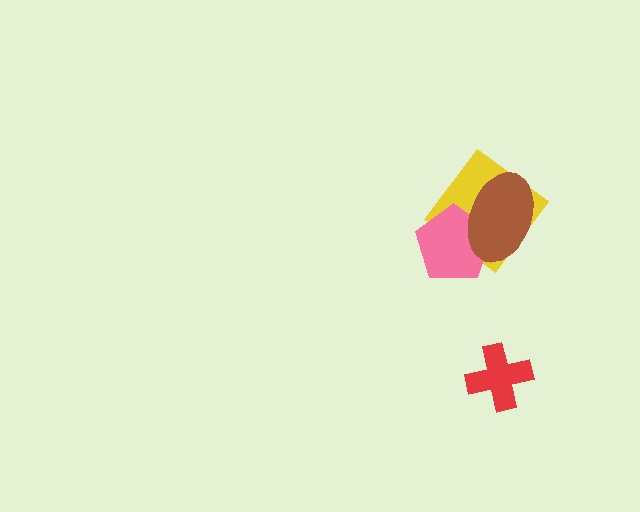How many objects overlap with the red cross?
0 objects overlap with the red cross.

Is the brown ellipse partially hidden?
No, no other shape covers it.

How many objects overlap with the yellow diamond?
2 objects overlap with the yellow diamond.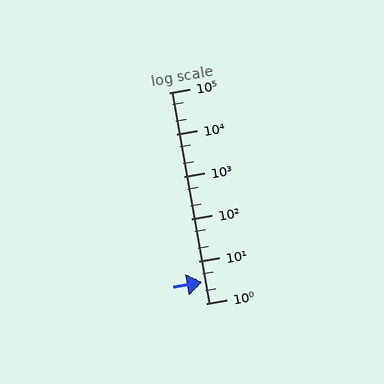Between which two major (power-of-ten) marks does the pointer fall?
The pointer is between 1 and 10.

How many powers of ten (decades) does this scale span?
The scale spans 5 decades, from 1 to 100000.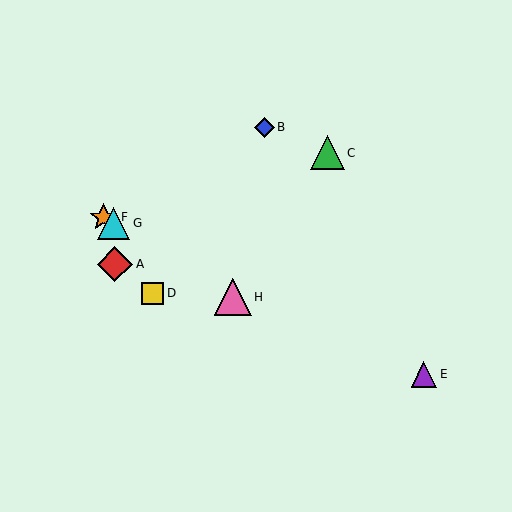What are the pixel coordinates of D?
Object D is at (153, 293).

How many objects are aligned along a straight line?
3 objects (F, G, H) are aligned along a straight line.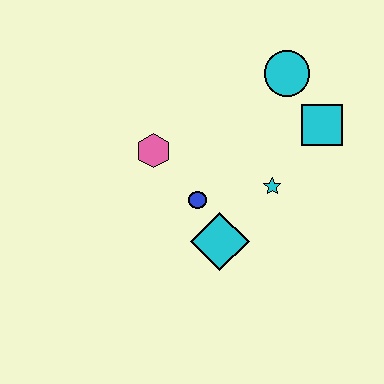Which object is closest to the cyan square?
The cyan circle is closest to the cyan square.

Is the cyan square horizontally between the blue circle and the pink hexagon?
No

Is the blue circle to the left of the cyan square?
Yes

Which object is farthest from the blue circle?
The cyan circle is farthest from the blue circle.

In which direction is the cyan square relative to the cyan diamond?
The cyan square is above the cyan diamond.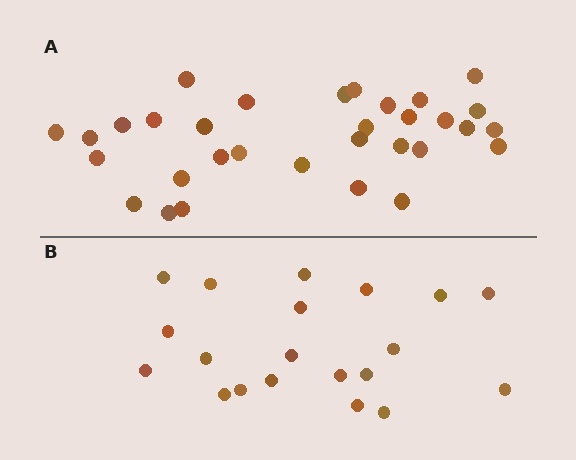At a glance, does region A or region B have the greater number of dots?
Region A (the top region) has more dots.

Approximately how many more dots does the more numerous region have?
Region A has roughly 12 or so more dots than region B.